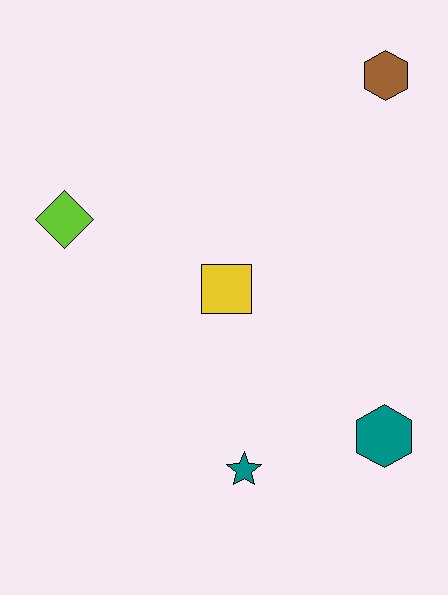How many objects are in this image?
There are 5 objects.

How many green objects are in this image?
There are no green objects.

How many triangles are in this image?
There are no triangles.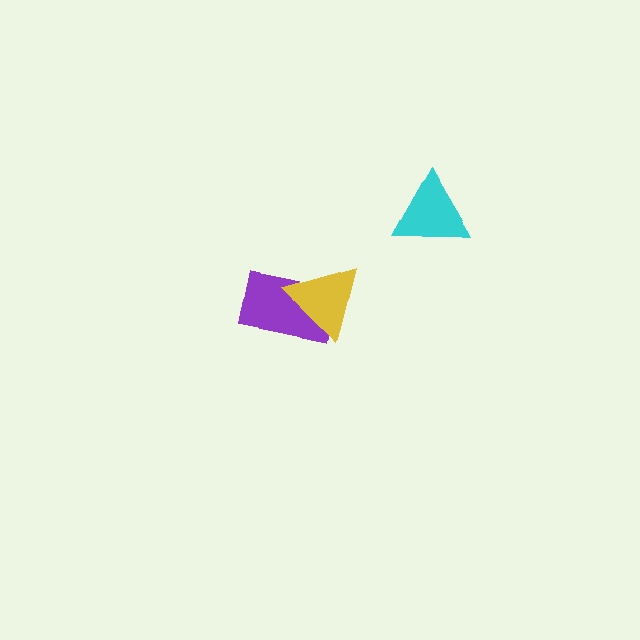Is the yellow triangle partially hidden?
No, no other shape covers it.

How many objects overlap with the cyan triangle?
0 objects overlap with the cyan triangle.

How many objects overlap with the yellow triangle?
1 object overlaps with the yellow triangle.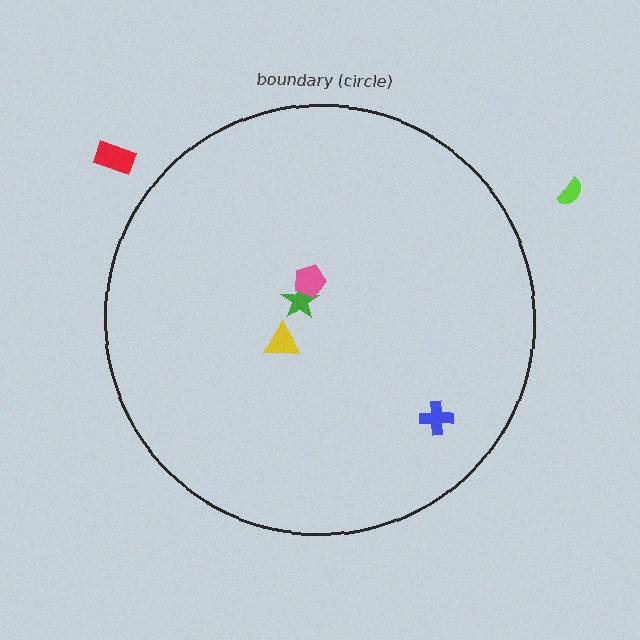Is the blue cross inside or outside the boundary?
Inside.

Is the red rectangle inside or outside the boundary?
Outside.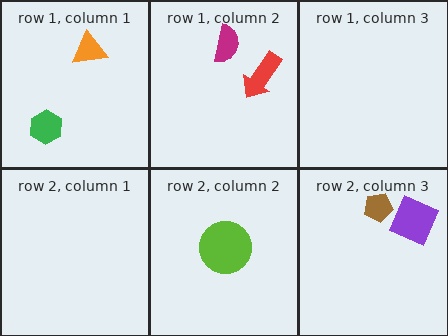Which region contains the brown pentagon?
The row 2, column 3 region.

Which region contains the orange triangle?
The row 1, column 1 region.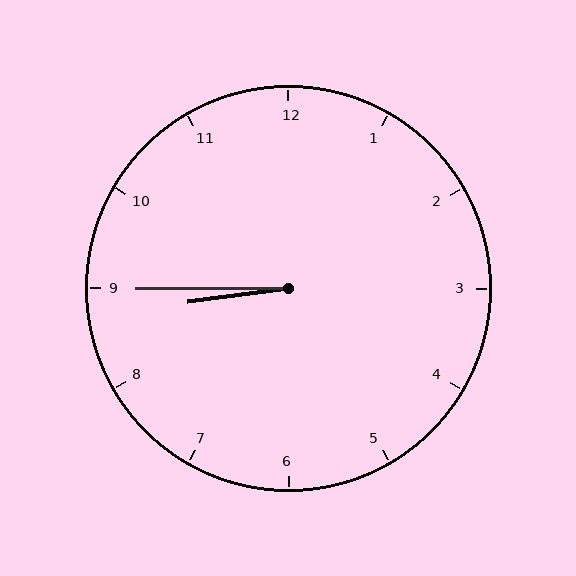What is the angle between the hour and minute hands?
Approximately 8 degrees.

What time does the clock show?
8:45.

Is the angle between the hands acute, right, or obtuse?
It is acute.